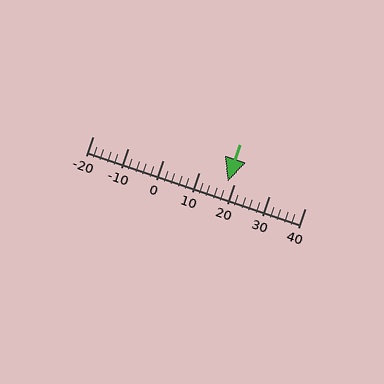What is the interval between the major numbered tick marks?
The major tick marks are spaced 10 units apart.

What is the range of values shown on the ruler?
The ruler shows values from -20 to 40.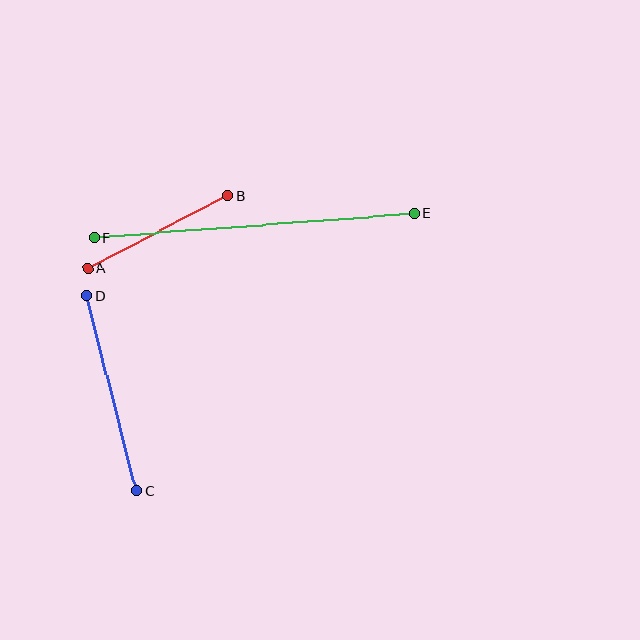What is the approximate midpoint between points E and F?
The midpoint is at approximately (254, 226) pixels.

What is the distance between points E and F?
The distance is approximately 321 pixels.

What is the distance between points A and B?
The distance is approximately 158 pixels.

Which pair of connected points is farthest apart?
Points E and F are farthest apart.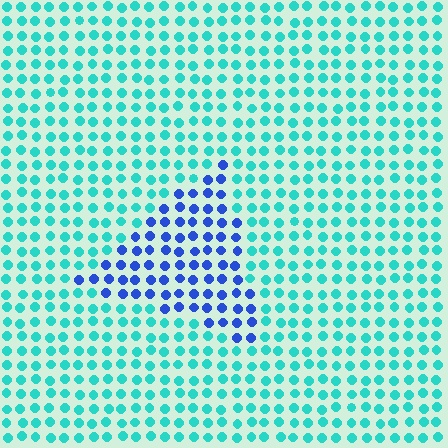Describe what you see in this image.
The image is filled with small cyan elements in a uniform arrangement. A triangle-shaped region is visible where the elements are tinted to a slightly different hue, forming a subtle color boundary.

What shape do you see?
I see a triangle.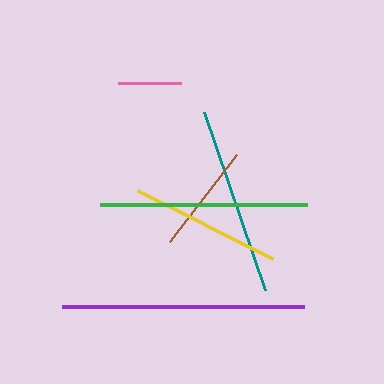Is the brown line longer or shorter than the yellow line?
The yellow line is longer than the brown line.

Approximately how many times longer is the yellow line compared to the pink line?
The yellow line is approximately 2.4 times the length of the pink line.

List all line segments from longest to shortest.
From longest to shortest: purple, green, teal, yellow, brown, pink.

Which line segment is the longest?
The purple line is the longest at approximately 242 pixels.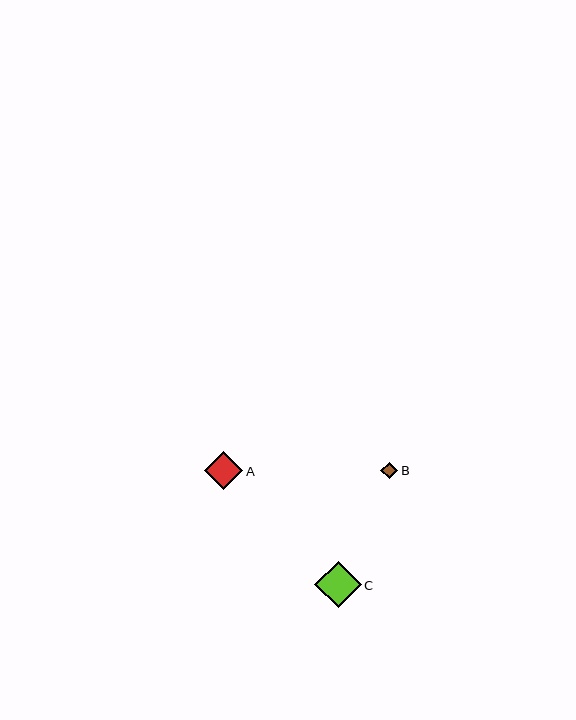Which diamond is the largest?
Diamond C is the largest with a size of approximately 46 pixels.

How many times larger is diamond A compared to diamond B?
Diamond A is approximately 2.3 times the size of diamond B.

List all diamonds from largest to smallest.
From largest to smallest: C, A, B.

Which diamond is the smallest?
Diamond B is the smallest with a size of approximately 17 pixels.